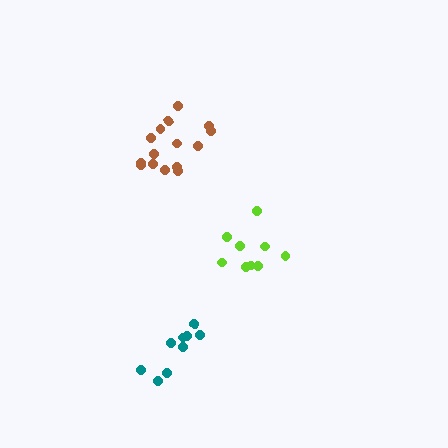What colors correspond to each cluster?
The clusters are colored: lime, teal, brown.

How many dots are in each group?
Group 1: 9 dots, Group 2: 9 dots, Group 3: 15 dots (33 total).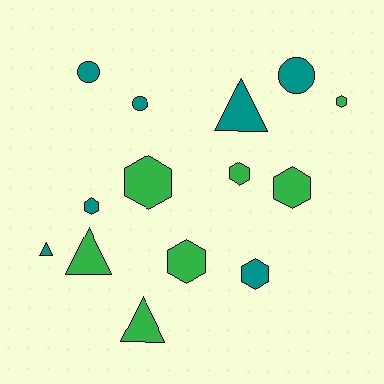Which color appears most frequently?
Teal, with 7 objects.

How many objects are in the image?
There are 14 objects.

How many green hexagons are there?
There are 5 green hexagons.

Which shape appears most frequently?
Hexagon, with 7 objects.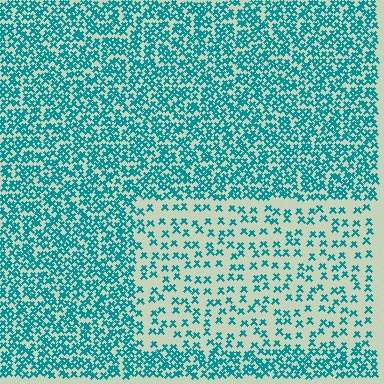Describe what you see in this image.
The image contains small teal elements arranged at two different densities. A rectangle-shaped region is visible where the elements are less densely packed than the surrounding area.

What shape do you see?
I see a rectangle.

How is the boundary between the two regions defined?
The boundary is defined by a change in element density (approximately 2.5x ratio). All elements are the same color, size, and shape.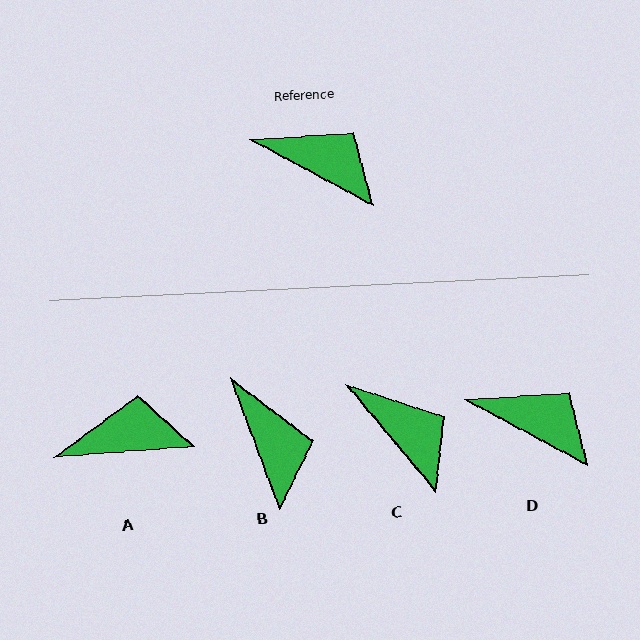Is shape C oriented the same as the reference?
No, it is off by about 21 degrees.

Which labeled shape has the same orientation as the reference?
D.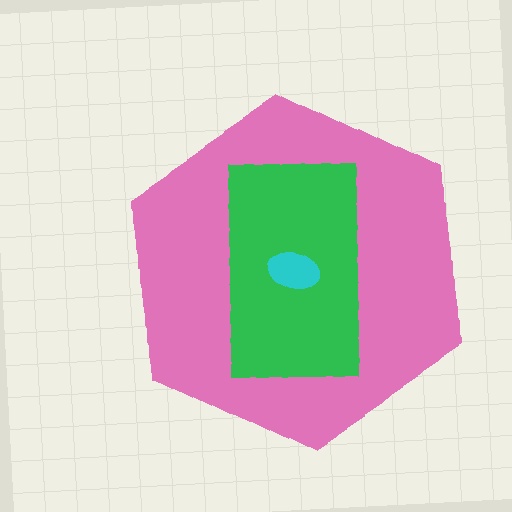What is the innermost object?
The cyan ellipse.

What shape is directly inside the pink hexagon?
The green rectangle.